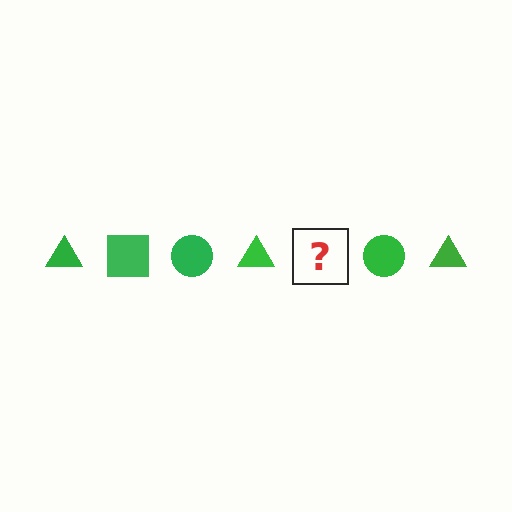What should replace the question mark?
The question mark should be replaced with a green square.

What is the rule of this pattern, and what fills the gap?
The rule is that the pattern cycles through triangle, square, circle shapes in green. The gap should be filled with a green square.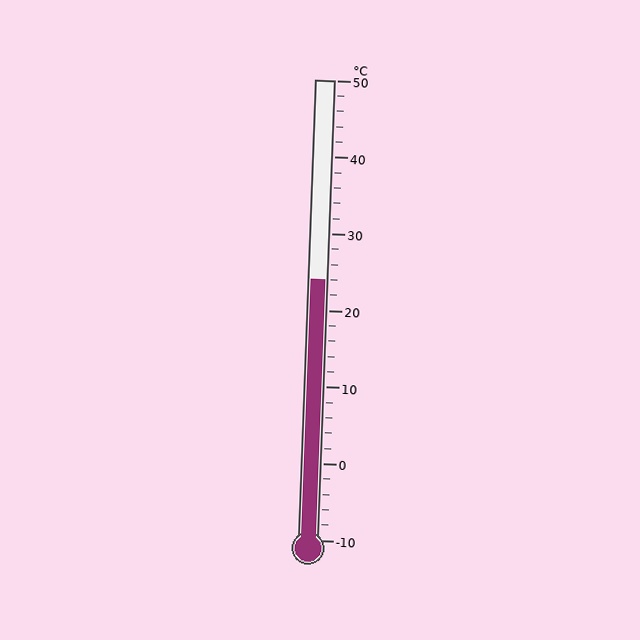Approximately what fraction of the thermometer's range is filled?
The thermometer is filled to approximately 55% of its range.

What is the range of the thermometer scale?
The thermometer scale ranges from -10°C to 50°C.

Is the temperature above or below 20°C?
The temperature is above 20°C.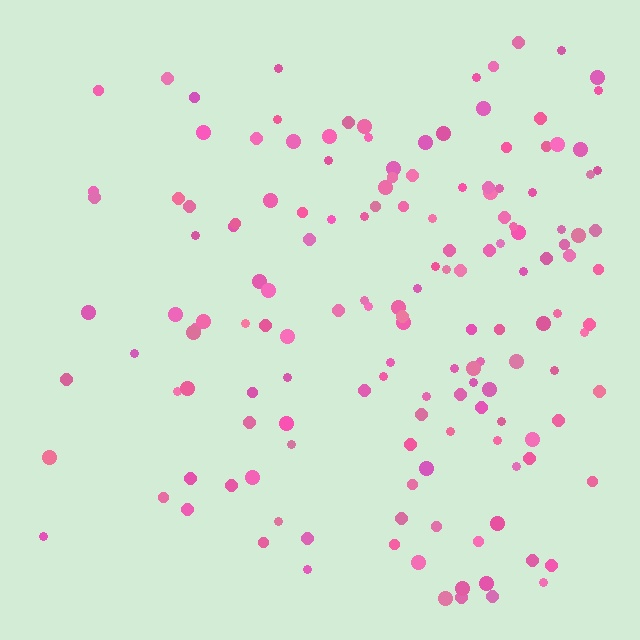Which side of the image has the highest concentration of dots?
The right.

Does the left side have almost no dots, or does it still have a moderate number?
Still a moderate number, just noticeably fewer than the right.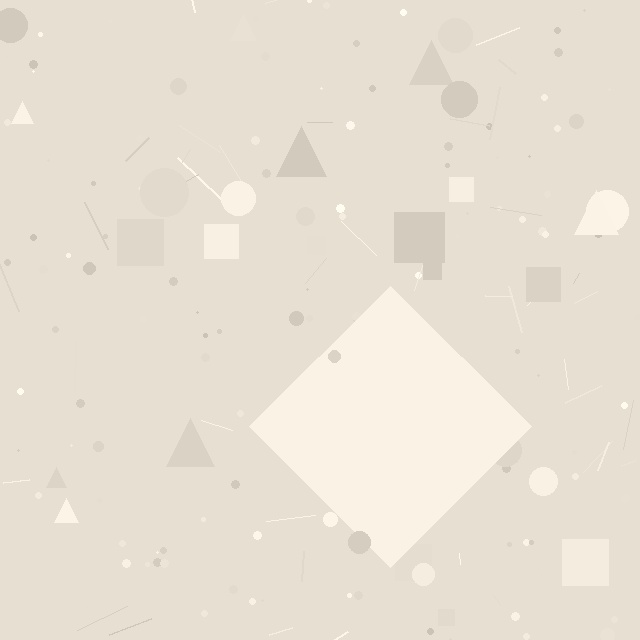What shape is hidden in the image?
A diamond is hidden in the image.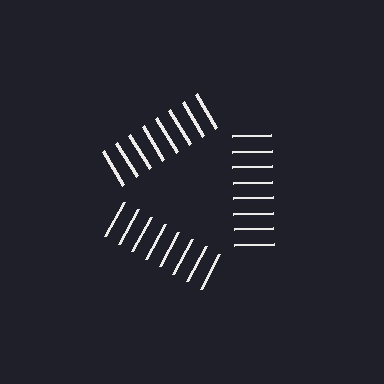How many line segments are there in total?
24 — 8 along each of the 3 edges.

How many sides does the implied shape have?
3 sides — the line-ends trace a triangle.